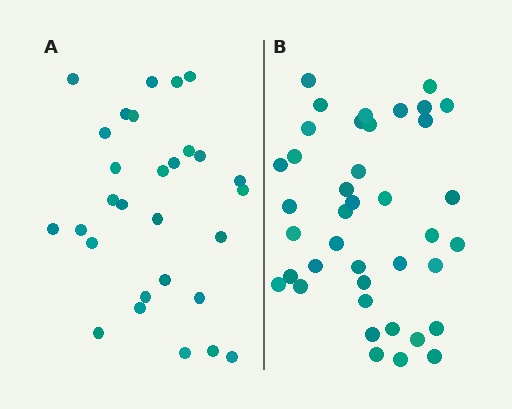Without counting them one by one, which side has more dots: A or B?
Region B (the right region) has more dots.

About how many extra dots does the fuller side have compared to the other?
Region B has roughly 12 or so more dots than region A.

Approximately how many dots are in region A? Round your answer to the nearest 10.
About 30 dots. (The exact count is 29, which rounds to 30.)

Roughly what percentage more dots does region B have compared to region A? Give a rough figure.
About 40% more.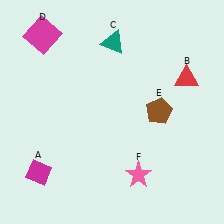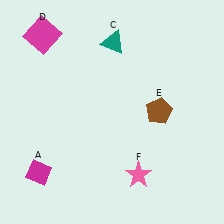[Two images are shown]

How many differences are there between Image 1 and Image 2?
There is 1 difference between the two images.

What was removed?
The red triangle (B) was removed in Image 2.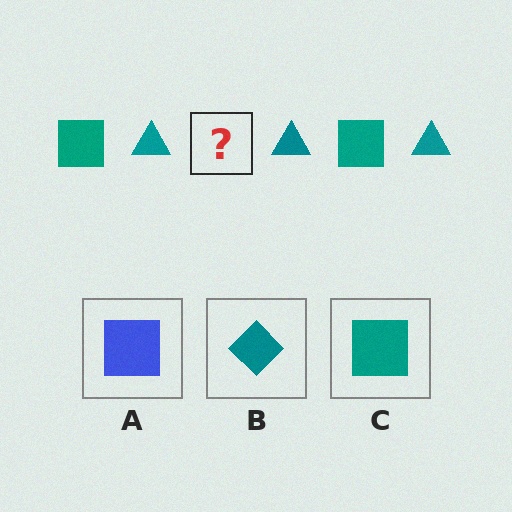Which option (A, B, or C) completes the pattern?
C.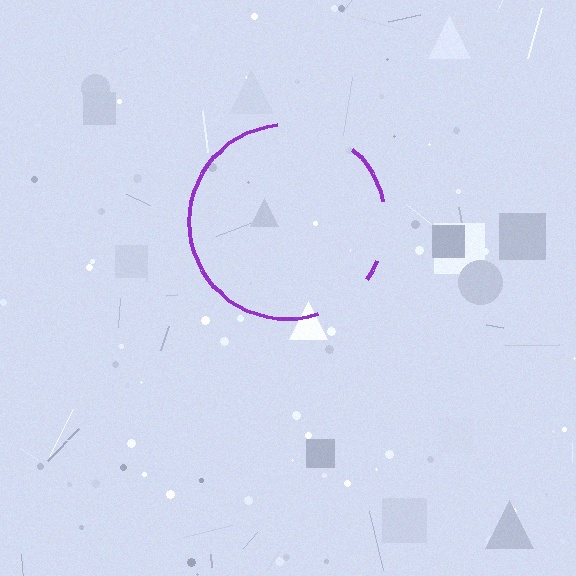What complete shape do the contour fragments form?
The contour fragments form a circle.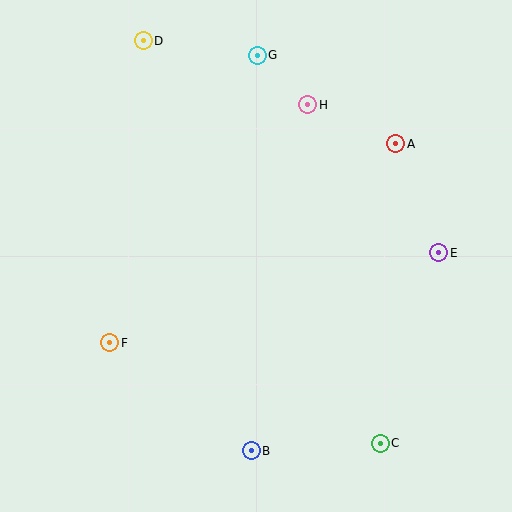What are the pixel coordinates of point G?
Point G is at (257, 55).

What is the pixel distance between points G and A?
The distance between G and A is 164 pixels.